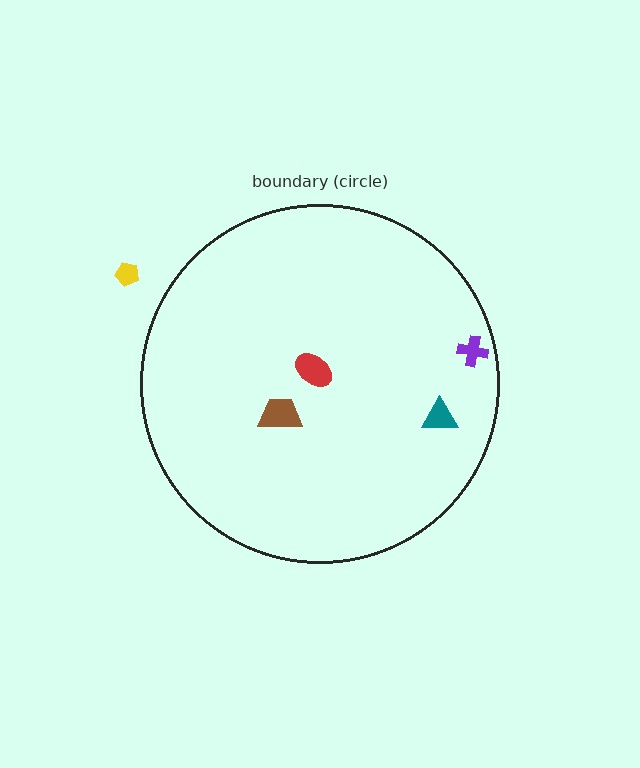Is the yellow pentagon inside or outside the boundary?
Outside.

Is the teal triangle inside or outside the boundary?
Inside.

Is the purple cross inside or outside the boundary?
Inside.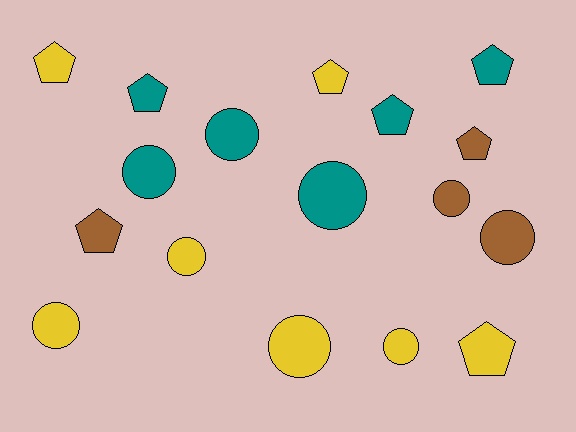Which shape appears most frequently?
Circle, with 9 objects.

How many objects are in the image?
There are 17 objects.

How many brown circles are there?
There are 2 brown circles.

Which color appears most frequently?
Yellow, with 7 objects.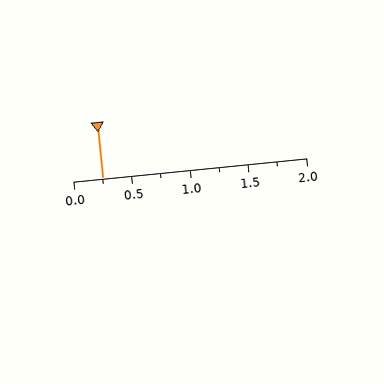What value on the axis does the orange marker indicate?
The marker indicates approximately 0.25.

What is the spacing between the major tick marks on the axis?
The major ticks are spaced 0.5 apart.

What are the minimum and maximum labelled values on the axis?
The axis runs from 0.0 to 2.0.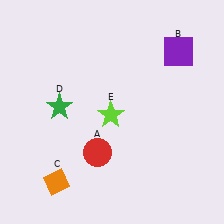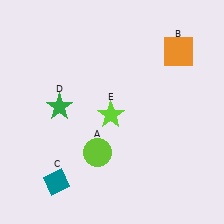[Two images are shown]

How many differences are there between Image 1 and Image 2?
There are 3 differences between the two images.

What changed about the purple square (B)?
In Image 1, B is purple. In Image 2, it changed to orange.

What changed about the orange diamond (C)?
In Image 1, C is orange. In Image 2, it changed to teal.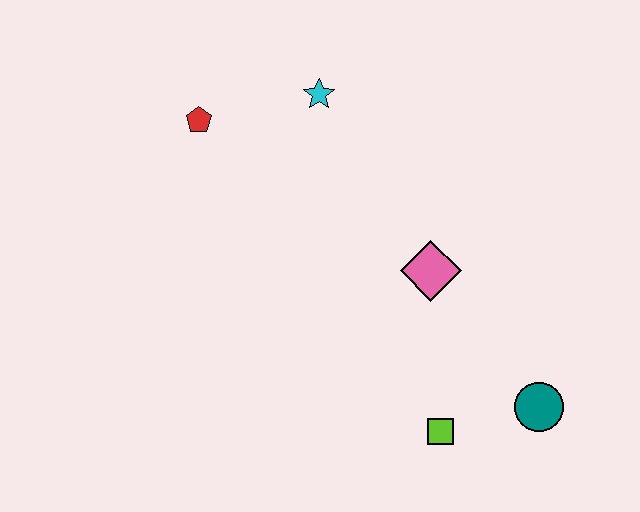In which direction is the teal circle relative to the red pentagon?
The teal circle is to the right of the red pentagon.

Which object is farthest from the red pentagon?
The teal circle is farthest from the red pentagon.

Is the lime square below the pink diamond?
Yes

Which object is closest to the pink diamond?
The lime square is closest to the pink diamond.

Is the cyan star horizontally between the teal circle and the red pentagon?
Yes